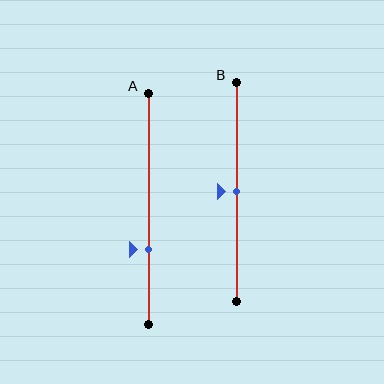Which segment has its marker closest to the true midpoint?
Segment B has its marker closest to the true midpoint.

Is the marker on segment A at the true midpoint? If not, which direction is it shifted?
No, the marker on segment A is shifted downward by about 18% of the segment length.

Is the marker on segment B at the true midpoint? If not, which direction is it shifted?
Yes, the marker on segment B is at the true midpoint.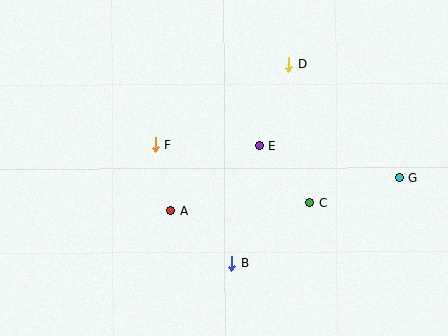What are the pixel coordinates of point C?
Point C is at (310, 202).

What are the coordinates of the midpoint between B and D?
The midpoint between B and D is at (260, 164).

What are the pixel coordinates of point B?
Point B is at (232, 263).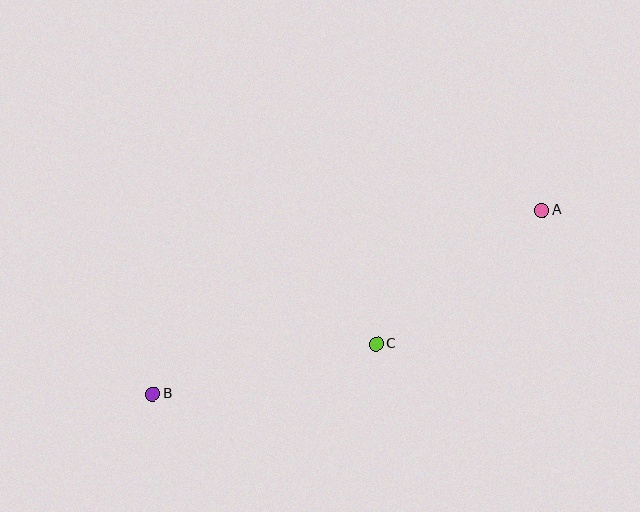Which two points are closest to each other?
Points A and C are closest to each other.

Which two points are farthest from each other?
Points A and B are farthest from each other.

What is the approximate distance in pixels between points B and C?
The distance between B and C is approximately 229 pixels.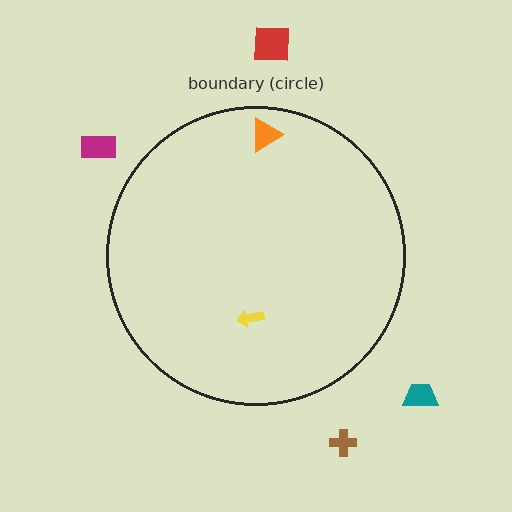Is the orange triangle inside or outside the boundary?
Inside.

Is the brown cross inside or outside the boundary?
Outside.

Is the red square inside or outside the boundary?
Outside.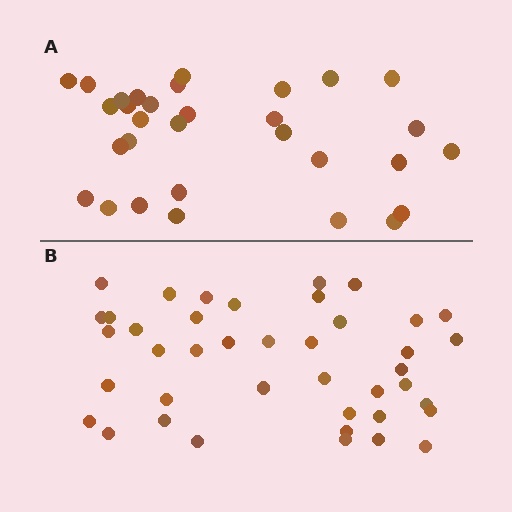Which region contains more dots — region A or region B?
Region B (the bottom region) has more dots.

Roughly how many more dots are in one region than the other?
Region B has roughly 10 or so more dots than region A.